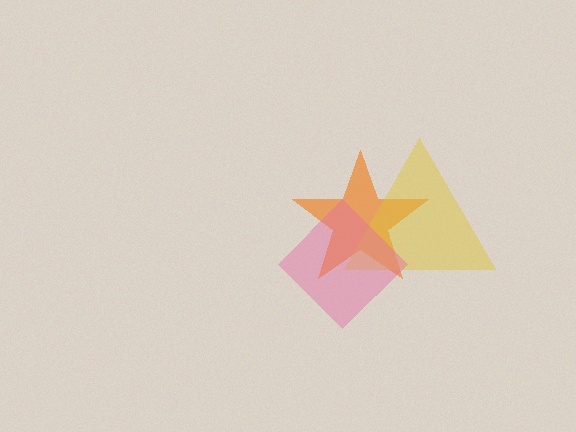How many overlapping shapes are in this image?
There are 3 overlapping shapes in the image.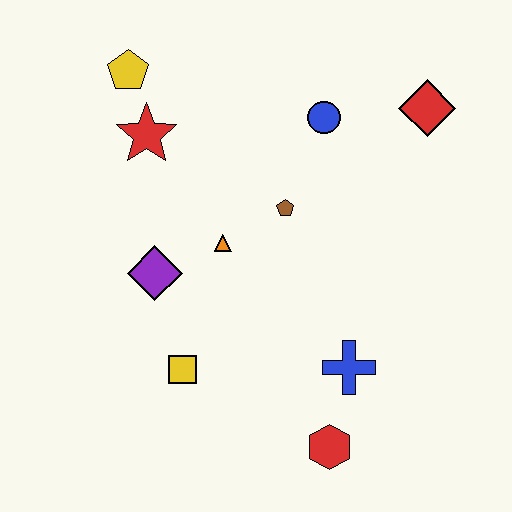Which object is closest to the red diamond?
The blue circle is closest to the red diamond.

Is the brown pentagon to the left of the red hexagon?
Yes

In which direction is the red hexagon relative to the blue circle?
The red hexagon is below the blue circle.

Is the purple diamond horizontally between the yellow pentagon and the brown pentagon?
Yes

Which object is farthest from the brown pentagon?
The red hexagon is farthest from the brown pentagon.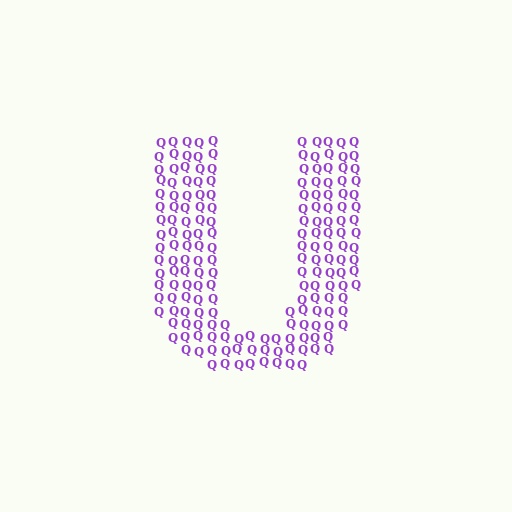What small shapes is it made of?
It is made of small letter Q's.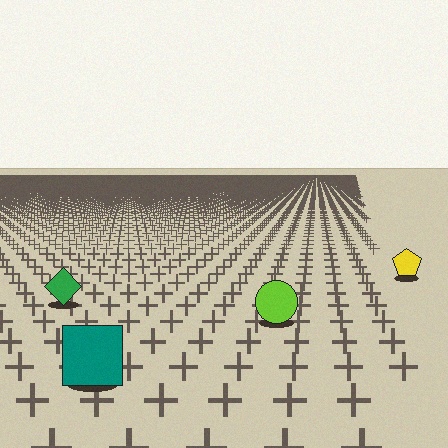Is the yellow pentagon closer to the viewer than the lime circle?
No. The lime circle is closer — you can tell from the texture gradient: the ground texture is coarser near it.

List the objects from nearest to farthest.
From nearest to farthest: the teal square, the lime circle, the green diamond, the yellow pentagon.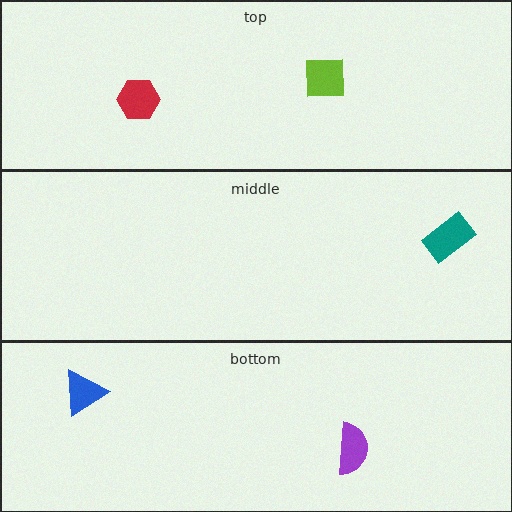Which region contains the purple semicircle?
The bottom region.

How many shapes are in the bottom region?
2.